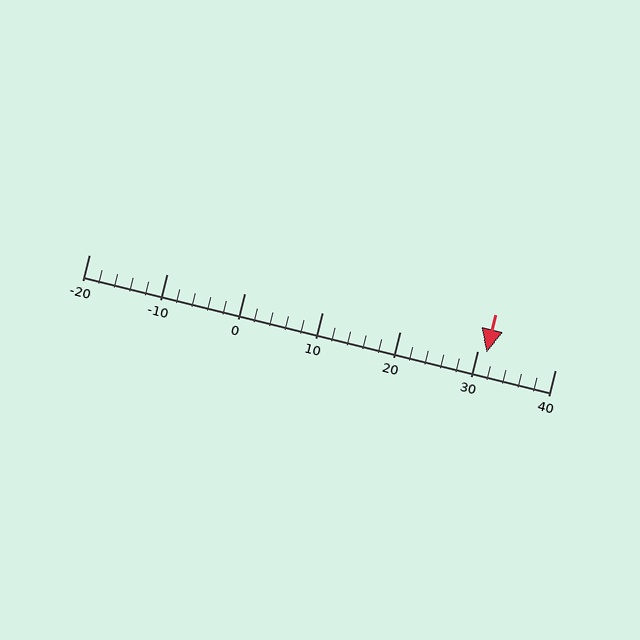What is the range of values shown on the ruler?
The ruler shows values from -20 to 40.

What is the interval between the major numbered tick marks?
The major tick marks are spaced 10 units apart.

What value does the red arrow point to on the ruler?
The red arrow points to approximately 31.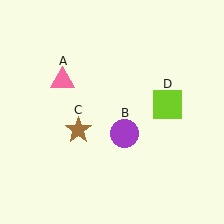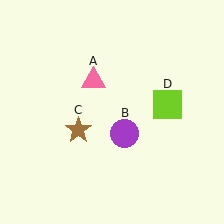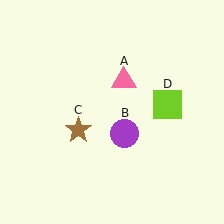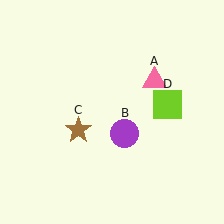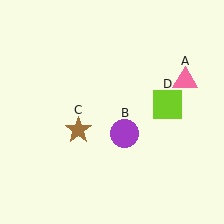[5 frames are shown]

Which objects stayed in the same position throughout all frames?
Purple circle (object B) and brown star (object C) and lime square (object D) remained stationary.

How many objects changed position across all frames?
1 object changed position: pink triangle (object A).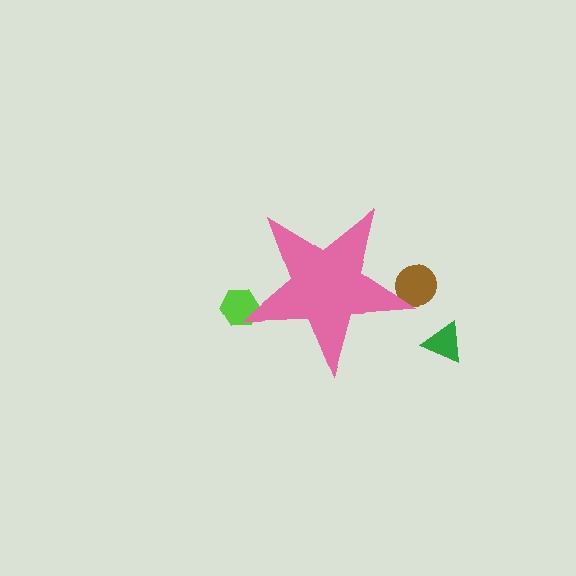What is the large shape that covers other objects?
A pink star.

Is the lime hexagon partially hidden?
Yes, the lime hexagon is partially hidden behind the pink star.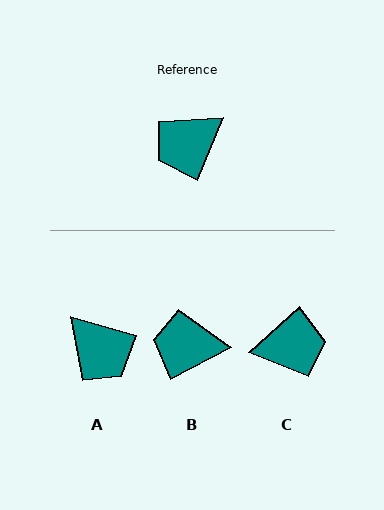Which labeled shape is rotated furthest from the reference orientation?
C, about 154 degrees away.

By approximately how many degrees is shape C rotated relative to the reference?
Approximately 154 degrees counter-clockwise.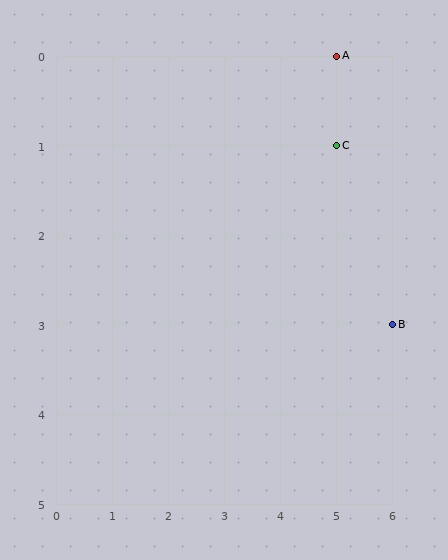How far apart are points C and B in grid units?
Points C and B are 1 column and 2 rows apart (about 2.2 grid units diagonally).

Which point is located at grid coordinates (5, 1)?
Point C is at (5, 1).